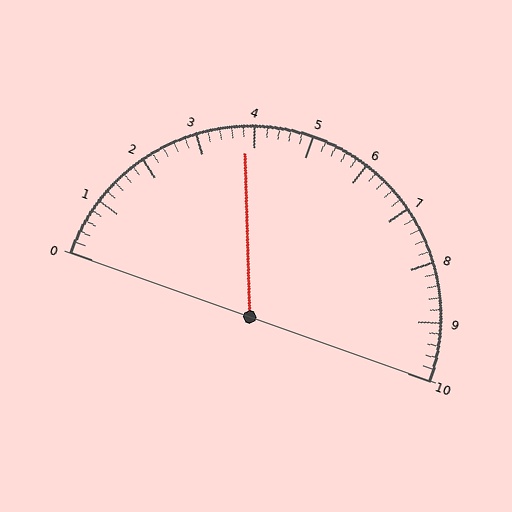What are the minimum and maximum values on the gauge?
The gauge ranges from 0 to 10.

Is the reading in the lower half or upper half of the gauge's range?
The reading is in the lower half of the range (0 to 10).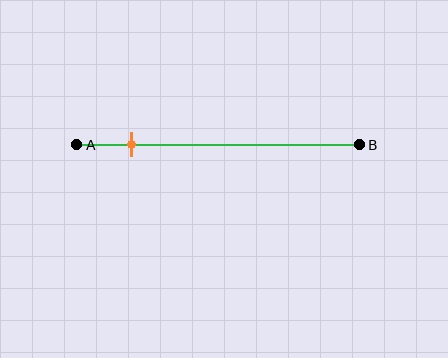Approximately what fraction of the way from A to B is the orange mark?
The orange mark is approximately 20% of the way from A to B.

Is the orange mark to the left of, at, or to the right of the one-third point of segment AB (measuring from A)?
The orange mark is to the left of the one-third point of segment AB.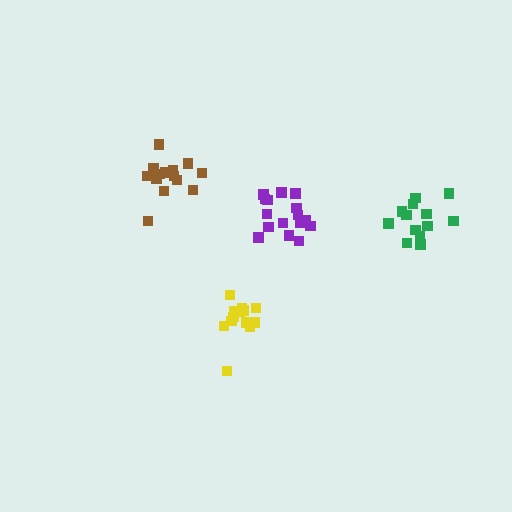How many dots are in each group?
Group 1: 13 dots, Group 2: 16 dots, Group 3: 13 dots, Group 4: 16 dots (58 total).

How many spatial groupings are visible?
There are 4 spatial groupings.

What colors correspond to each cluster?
The clusters are colored: yellow, brown, green, purple.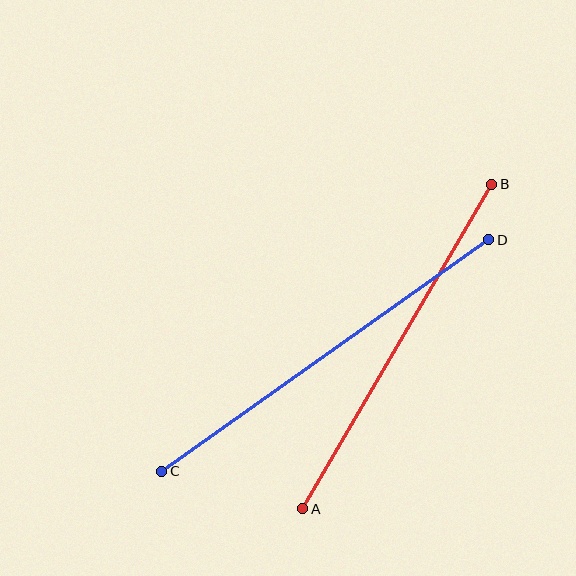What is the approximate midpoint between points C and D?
The midpoint is at approximately (325, 356) pixels.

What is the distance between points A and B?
The distance is approximately 375 pixels.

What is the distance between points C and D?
The distance is approximately 401 pixels.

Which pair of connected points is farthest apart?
Points C and D are farthest apart.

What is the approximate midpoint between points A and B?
The midpoint is at approximately (397, 346) pixels.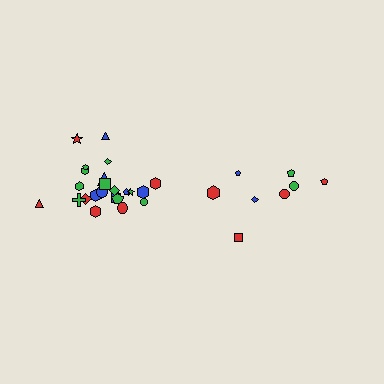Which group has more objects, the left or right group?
The left group.